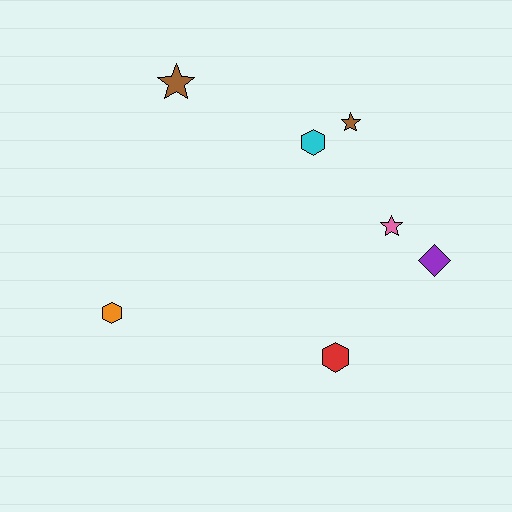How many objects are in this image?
There are 7 objects.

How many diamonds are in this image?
There is 1 diamond.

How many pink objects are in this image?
There is 1 pink object.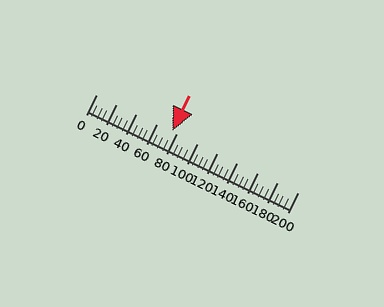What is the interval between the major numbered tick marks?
The major tick marks are spaced 20 units apart.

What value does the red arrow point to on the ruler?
The red arrow points to approximately 75.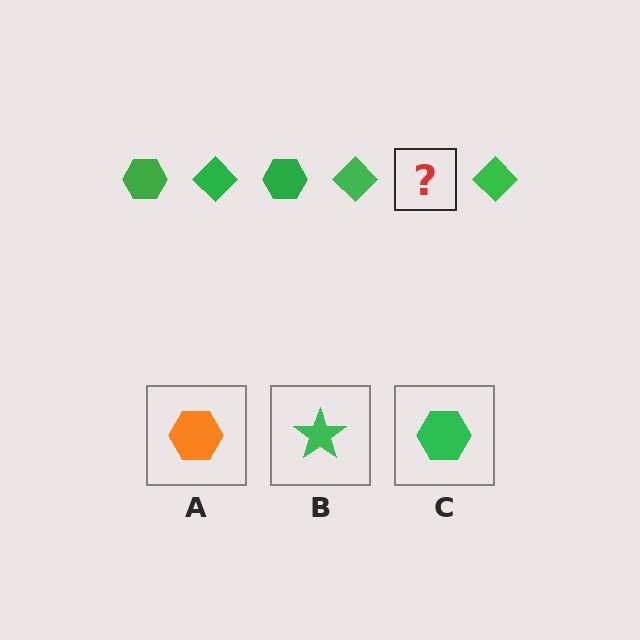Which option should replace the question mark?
Option C.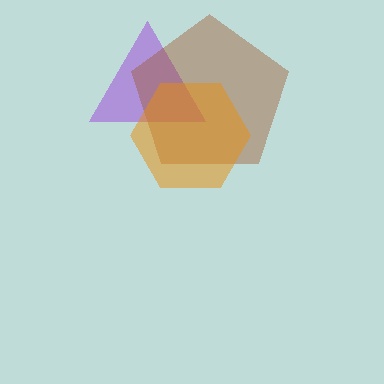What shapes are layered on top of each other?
The layered shapes are: a purple triangle, a brown pentagon, an orange hexagon.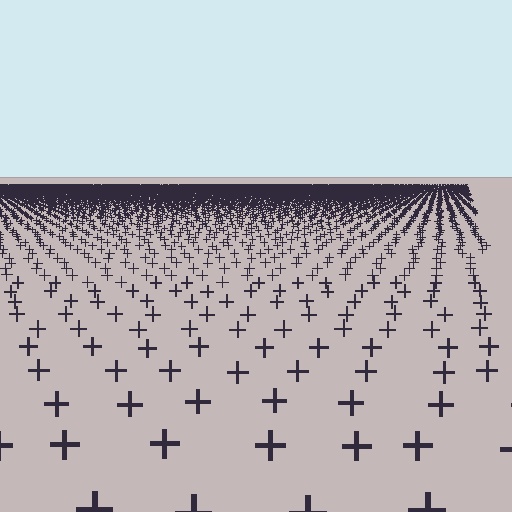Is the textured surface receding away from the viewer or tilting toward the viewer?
The surface is receding away from the viewer. Texture elements get smaller and denser toward the top.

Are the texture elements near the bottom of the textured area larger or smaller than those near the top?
Larger. Near the bottom, elements are closer to the viewer and appear at a bigger on-screen size.